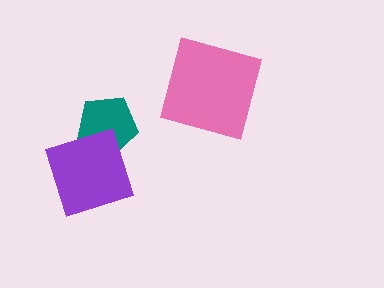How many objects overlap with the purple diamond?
1 object overlaps with the purple diamond.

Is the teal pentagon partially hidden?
Yes, it is partially covered by another shape.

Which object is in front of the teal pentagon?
The purple diamond is in front of the teal pentagon.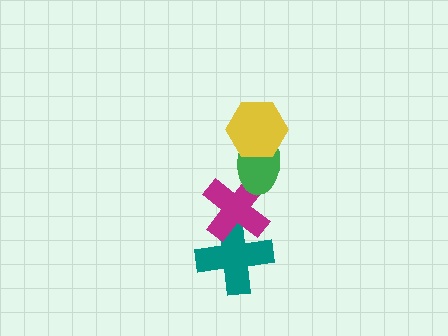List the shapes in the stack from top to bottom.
From top to bottom: the yellow hexagon, the green ellipse, the magenta cross, the teal cross.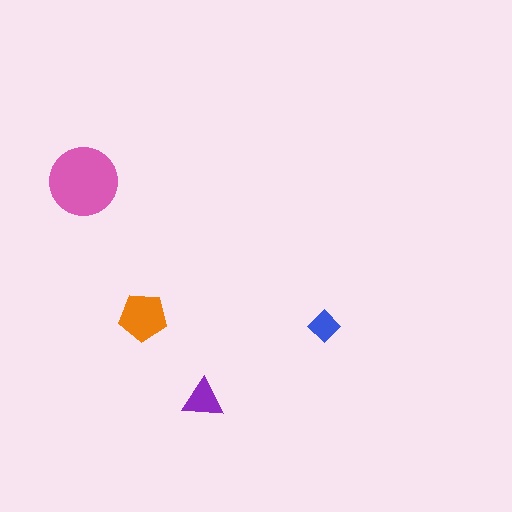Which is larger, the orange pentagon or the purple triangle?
The orange pentagon.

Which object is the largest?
The pink circle.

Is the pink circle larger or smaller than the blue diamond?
Larger.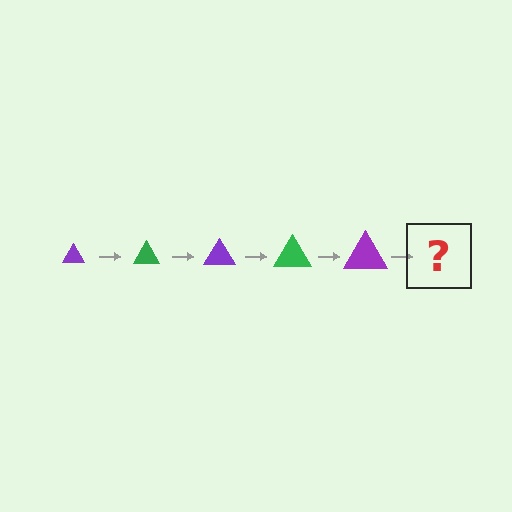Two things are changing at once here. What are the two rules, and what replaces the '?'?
The two rules are that the triangle grows larger each step and the color cycles through purple and green. The '?' should be a green triangle, larger than the previous one.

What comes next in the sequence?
The next element should be a green triangle, larger than the previous one.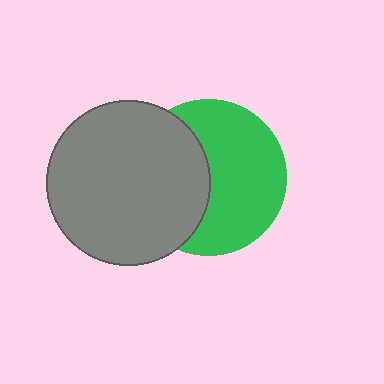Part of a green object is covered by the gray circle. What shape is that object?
It is a circle.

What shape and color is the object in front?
The object in front is a gray circle.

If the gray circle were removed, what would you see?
You would see the complete green circle.